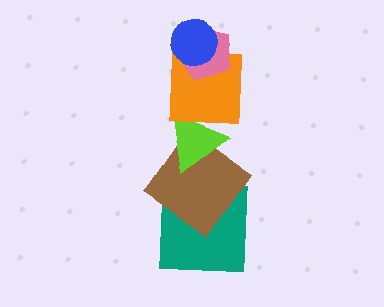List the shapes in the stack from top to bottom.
From top to bottom: the blue circle, the pink pentagon, the orange square, the lime triangle, the brown diamond, the teal square.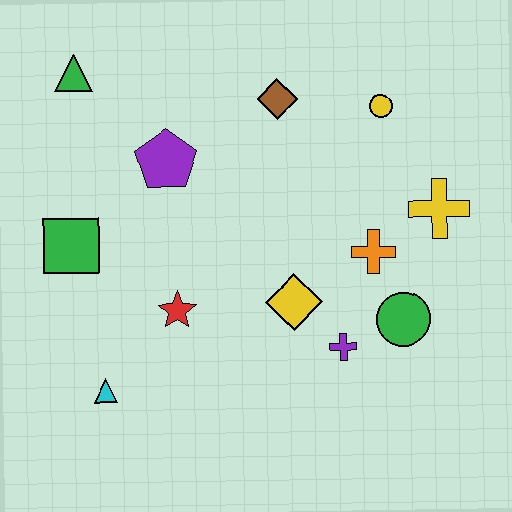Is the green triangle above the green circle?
Yes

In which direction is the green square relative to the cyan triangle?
The green square is above the cyan triangle.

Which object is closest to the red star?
The cyan triangle is closest to the red star.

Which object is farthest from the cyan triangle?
The yellow circle is farthest from the cyan triangle.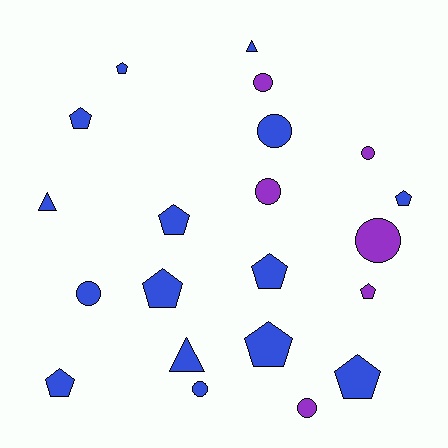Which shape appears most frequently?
Pentagon, with 10 objects.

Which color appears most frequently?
Blue, with 15 objects.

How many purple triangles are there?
There are no purple triangles.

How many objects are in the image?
There are 21 objects.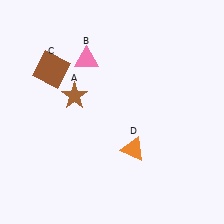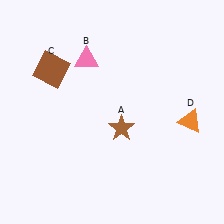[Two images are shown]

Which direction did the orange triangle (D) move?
The orange triangle (D) moved right.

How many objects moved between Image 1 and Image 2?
2 objects moved between the two images.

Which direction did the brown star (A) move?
The brown star (A) moved right.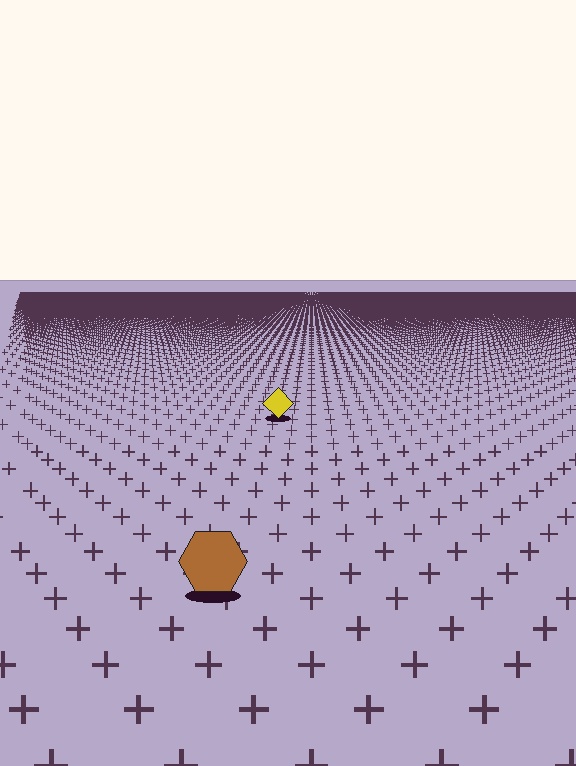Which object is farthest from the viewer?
The yellow diamond is farthest from the viewer. It appears smaller and the ground texture around it is denser.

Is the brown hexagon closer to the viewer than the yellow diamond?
Yes. The brown hexagon is closer — you can tell from the texture gradient: the ground texture is coarser near it.